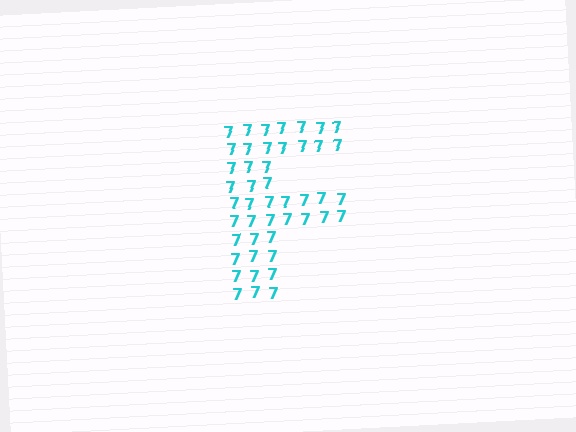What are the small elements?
The small elements are digit 7's.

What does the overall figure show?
The overall figure shows the letter F.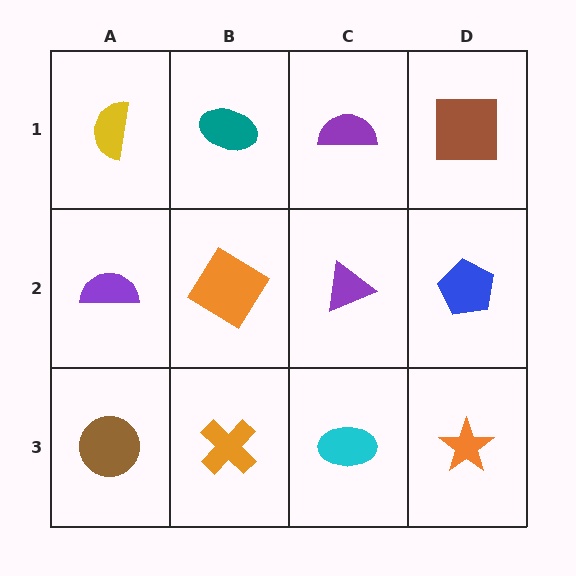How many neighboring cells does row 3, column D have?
2.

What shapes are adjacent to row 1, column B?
An orange diamond (row 2, column B), a yellow semicircle (row 1, column A), a purple semicircle (row 1, column C).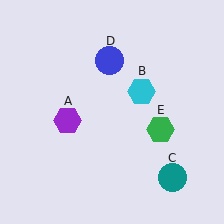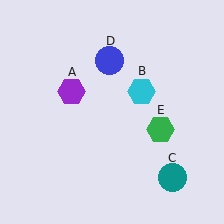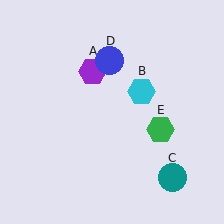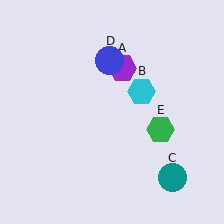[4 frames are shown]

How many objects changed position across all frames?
1 object changed position: purple hexagon (object A).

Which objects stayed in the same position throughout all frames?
Cyan hexagon (object B) and teal circle (object C) and blue circle (object D) and green hexagon (object E) remained stationary.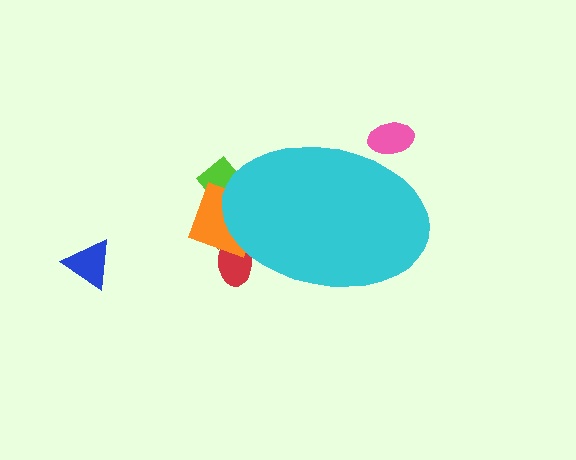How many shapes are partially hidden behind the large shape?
5 shapes are partially hidden.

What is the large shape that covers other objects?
A cyan ellipse.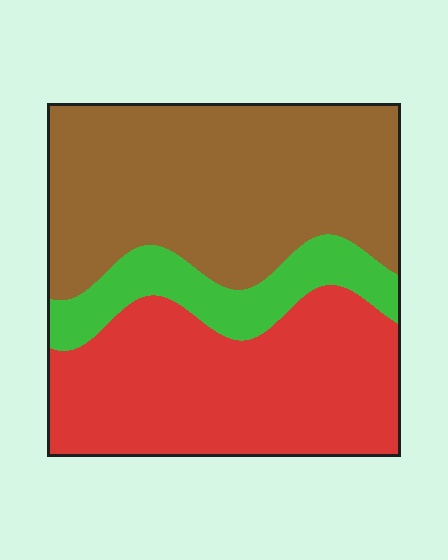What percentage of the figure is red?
Red takes up between a third and a half of the figure.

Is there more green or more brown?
Brown.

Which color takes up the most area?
Brown, at roughly 45%.